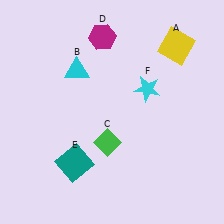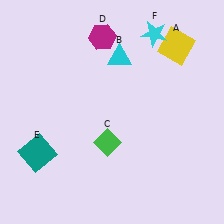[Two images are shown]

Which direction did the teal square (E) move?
The teal square (E) moved left.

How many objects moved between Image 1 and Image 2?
3 objects moved between the two images.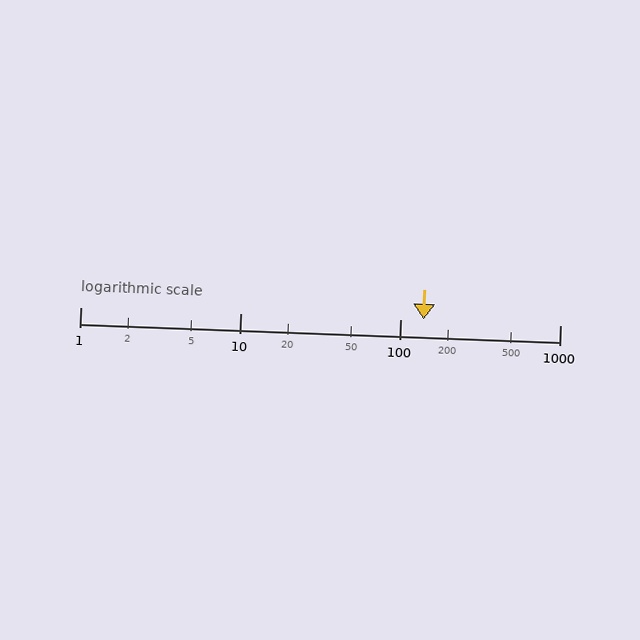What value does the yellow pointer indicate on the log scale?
The pointer indicates approximately 140.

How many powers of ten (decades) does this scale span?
The scale spans 3 decades, from 1 to 1000.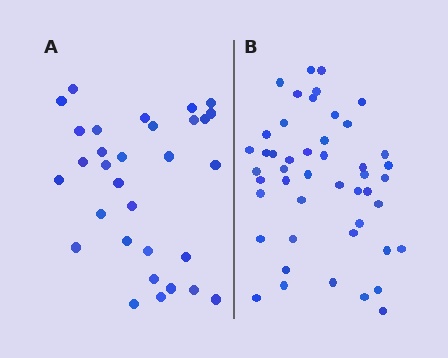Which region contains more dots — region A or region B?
Region B (the right region) has more dots.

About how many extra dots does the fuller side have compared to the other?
Region B has approximately 15 more dots than region A.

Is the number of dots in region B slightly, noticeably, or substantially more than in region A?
Region B has substantially more. The ratio is roughly 1.5 to 1.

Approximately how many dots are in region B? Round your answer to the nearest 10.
About 50 dots. (The exact count is 47, which rounds to 50.)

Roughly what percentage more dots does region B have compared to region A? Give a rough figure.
About 50% more.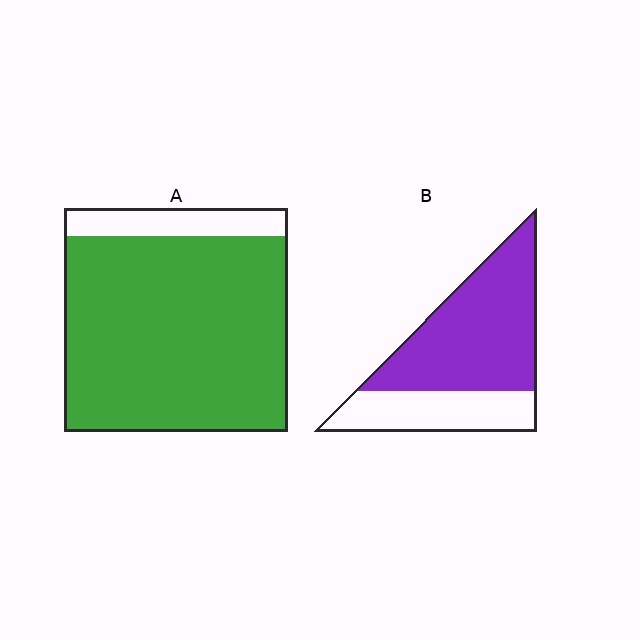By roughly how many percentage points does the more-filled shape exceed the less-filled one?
By roughly 20 percentage points (A over B).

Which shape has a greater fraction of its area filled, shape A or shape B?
Shape A.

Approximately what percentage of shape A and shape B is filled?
A is approximately 90% and B is approximately 65%.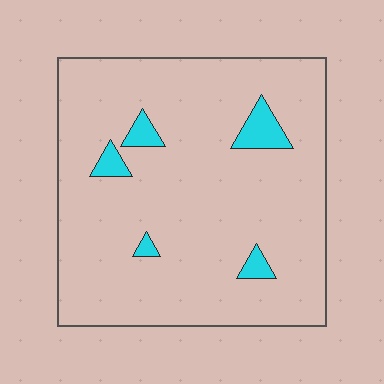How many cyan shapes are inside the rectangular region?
5.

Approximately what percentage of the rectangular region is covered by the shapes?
Approximately 5%.